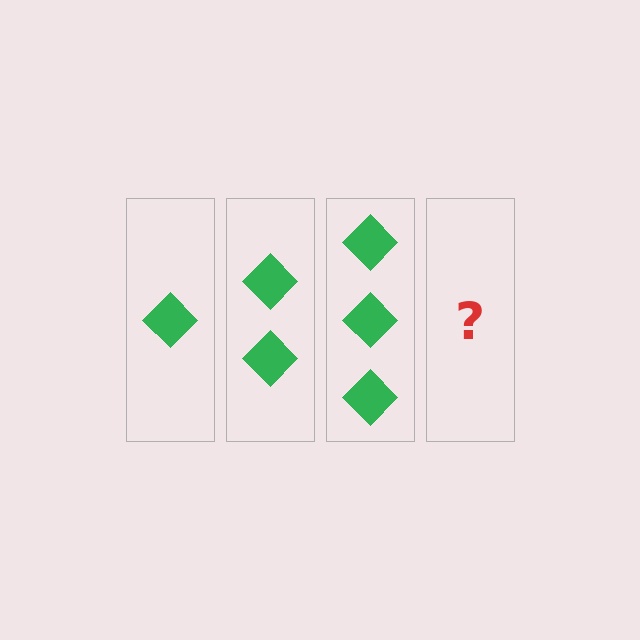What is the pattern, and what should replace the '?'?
The pattern is that each step adds one more diamond. The '?' should be 4 diamonds.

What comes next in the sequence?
The next element should be 4 diamonds.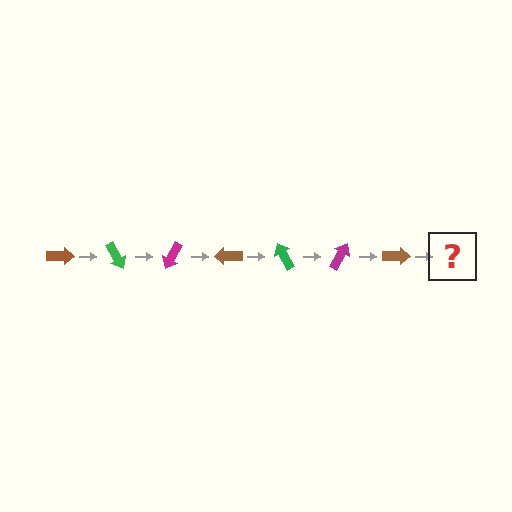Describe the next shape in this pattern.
It should be a green arrow, rotated 420 degrees from the start.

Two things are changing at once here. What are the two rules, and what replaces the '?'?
The two rules are that it rotates 60 degrees each step and the color cycles through brown, green, and magenta. The '?' should be a green arrow, rotated 420 degrees from the start.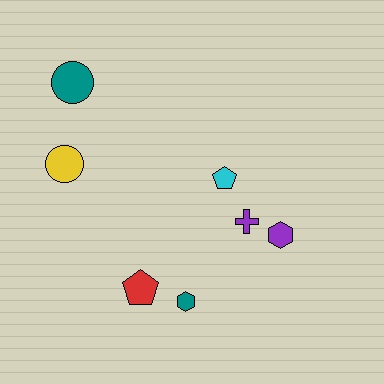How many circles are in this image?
There are 2 circles.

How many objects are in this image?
There are 7 objects.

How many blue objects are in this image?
There are no blue objects.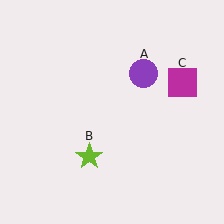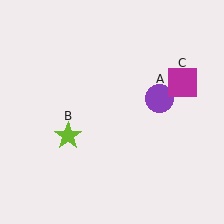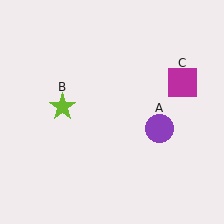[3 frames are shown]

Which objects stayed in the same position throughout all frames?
Magenta square (object C) remained stationary.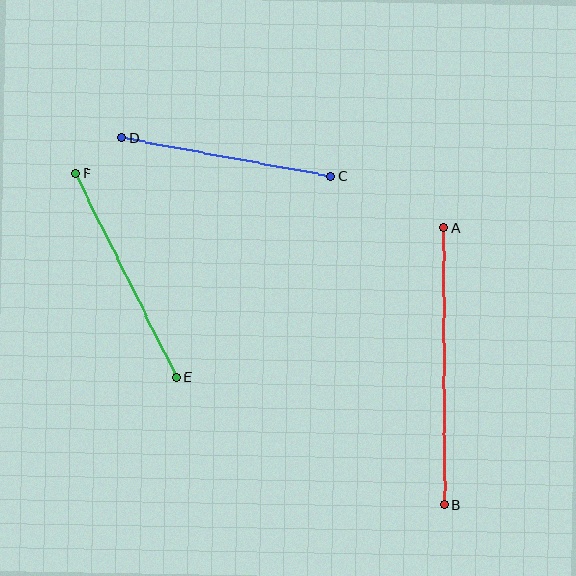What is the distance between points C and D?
The distance is approximately 213 pixels.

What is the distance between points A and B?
The distance is approximately 277 pixels.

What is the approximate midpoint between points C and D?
The midpoint is at approximately (226, 157) pixels.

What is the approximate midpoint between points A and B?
The midpoint is at approximately (444, 366) pixels.